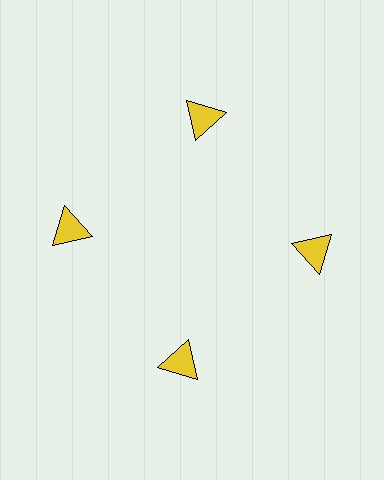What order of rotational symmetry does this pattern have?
This pattern has 4-fold rotational symmetry.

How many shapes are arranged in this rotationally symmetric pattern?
There are 4 shapes, arranged in 4 groups of 1.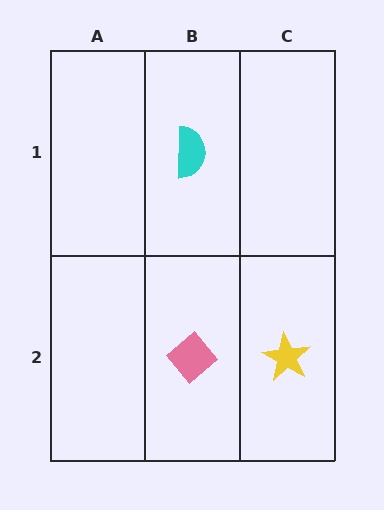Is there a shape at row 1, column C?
No, that cell is empty.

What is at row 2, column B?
A pink diamond.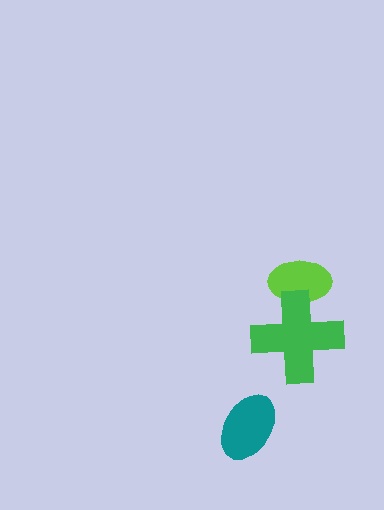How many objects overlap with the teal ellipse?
0 objects overlap with the teal ellipse.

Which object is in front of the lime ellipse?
The green cross is in front of the lime ellipse.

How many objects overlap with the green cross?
1 object overlaps with the green cross.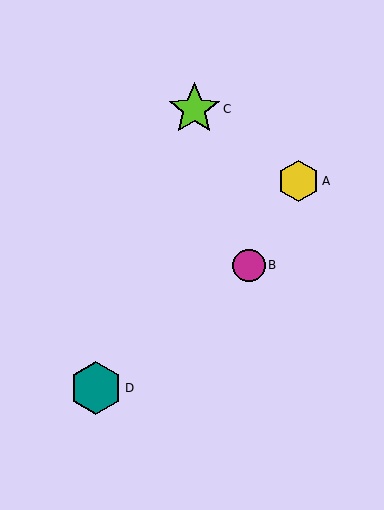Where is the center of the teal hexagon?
The center of the teal hexagon is at (96, 388).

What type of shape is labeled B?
Shape B is a magenta circle.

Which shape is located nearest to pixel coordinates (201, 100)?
The lime star (labeled C) at (194, 109) is nearest to that location.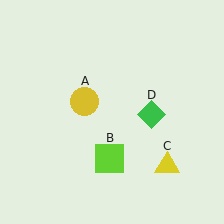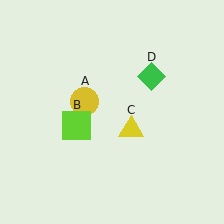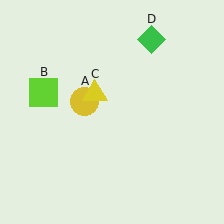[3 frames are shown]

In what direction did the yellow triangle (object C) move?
The yellow triangle (object C) moved up and to the left.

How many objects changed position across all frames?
3 objects changed position: lime square (object B), yellow triangle (object C), green diamond (object D).